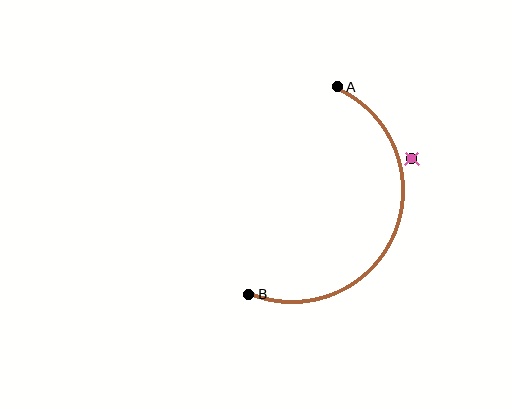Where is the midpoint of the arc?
The arc midpoint is the point on the curve farthest from the straight line joining A and B. It sits to the right of that line.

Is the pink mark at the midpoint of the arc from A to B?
No — the pink mark does not lie on the arc at all. It sits slightly outside the curve.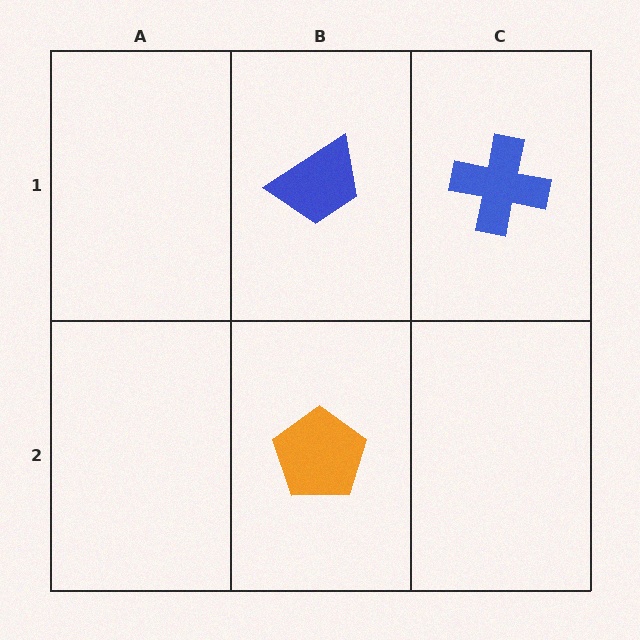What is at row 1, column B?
A blue trapezoid.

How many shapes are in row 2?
1 shape.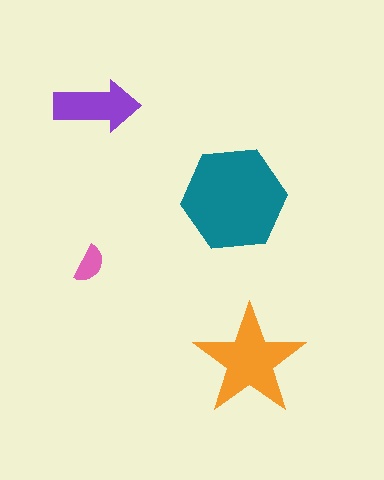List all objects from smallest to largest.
The pink semicircle, the purple arrow, the orange star, the teal hexagon.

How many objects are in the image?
There are 4 objects in the image.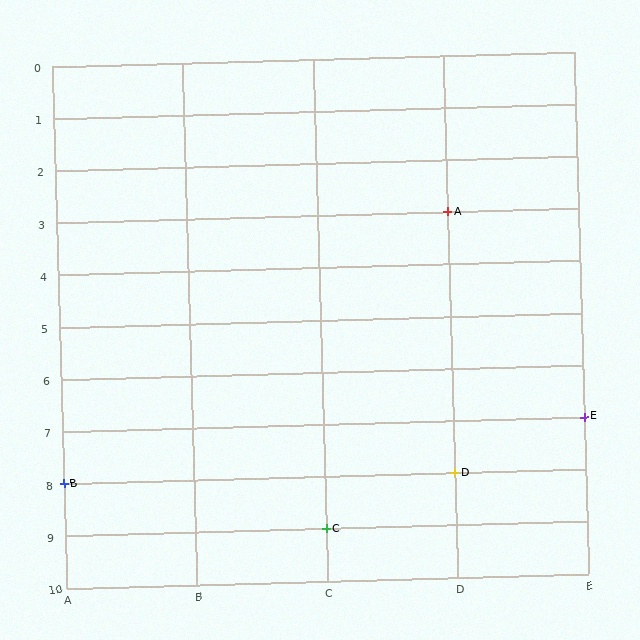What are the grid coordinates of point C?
Point C is at grid coordinates (C, 9).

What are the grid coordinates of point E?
Point E is at grid coordinates (E, 7).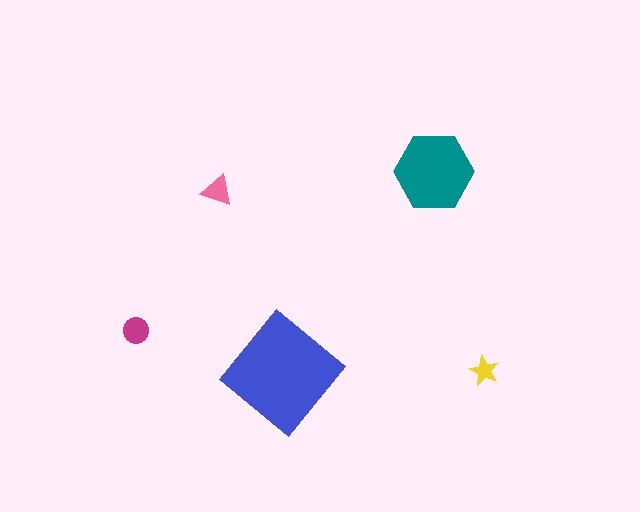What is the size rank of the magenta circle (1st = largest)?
3rd.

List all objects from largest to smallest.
The blue diamond, the teal hexagon, the magenta circle, the pink triangle, the yellow star.